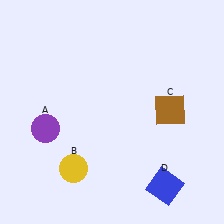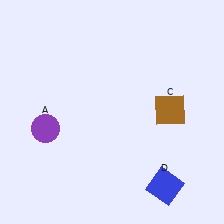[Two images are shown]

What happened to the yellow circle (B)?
The yellow circle (B) was removed in Image 2. It was in the bottom-left area of Image 1.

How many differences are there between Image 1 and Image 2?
There is 1 difference between the two images.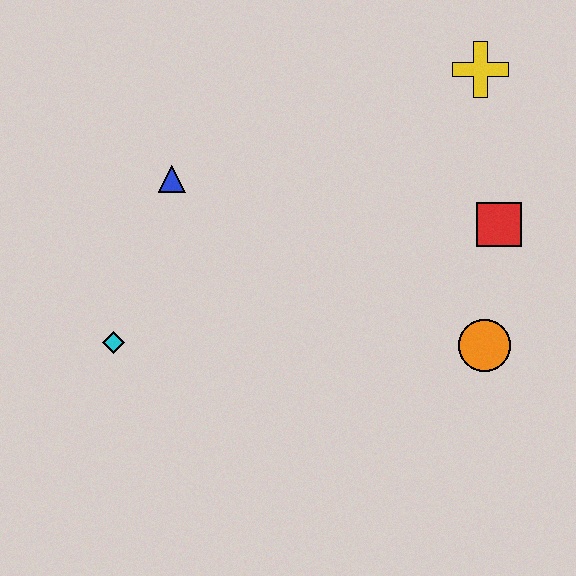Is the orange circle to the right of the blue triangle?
Yes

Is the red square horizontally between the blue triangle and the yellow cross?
No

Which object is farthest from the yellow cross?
The cyan diamond is farthest from the yellow cross.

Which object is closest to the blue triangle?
The cyan diamond is closest to the blue triangle.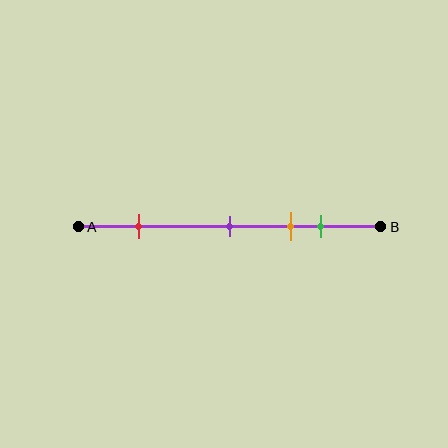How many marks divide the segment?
There are 4 marks dividing the segment.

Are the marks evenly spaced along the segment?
No, the marks are not evenly spaced.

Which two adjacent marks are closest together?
The orange and green marks are the closest adjacent pair.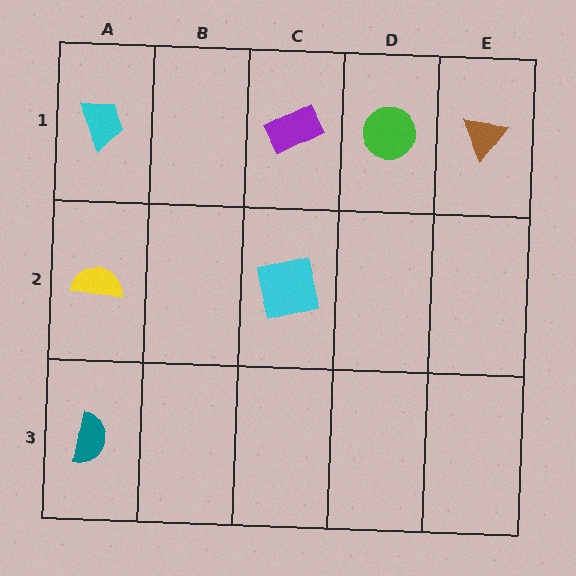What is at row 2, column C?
A cyan square.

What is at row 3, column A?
A teal semicircle.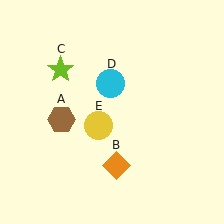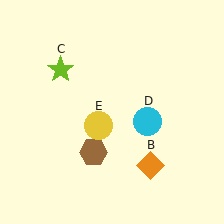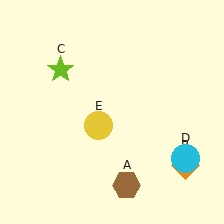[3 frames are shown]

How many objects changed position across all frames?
3 objects changed position: brown hexagon (object A), orange diamond (object B), cyan circle (object D).